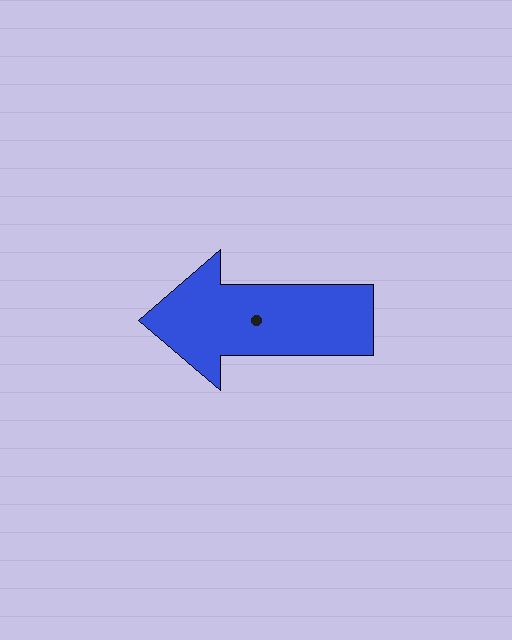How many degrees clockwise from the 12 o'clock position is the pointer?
Approximately 270 degrees.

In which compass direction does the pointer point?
West.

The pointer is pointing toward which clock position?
Roughly 9 o'clock.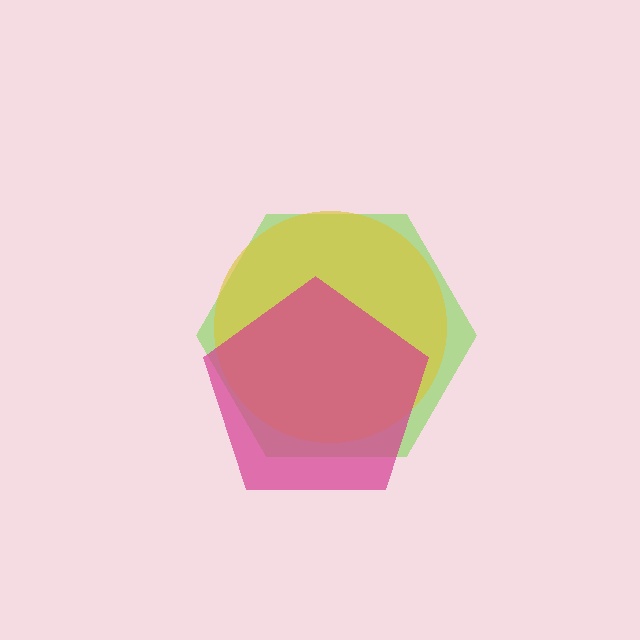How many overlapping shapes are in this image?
There are 3 overlapping shapes in the image.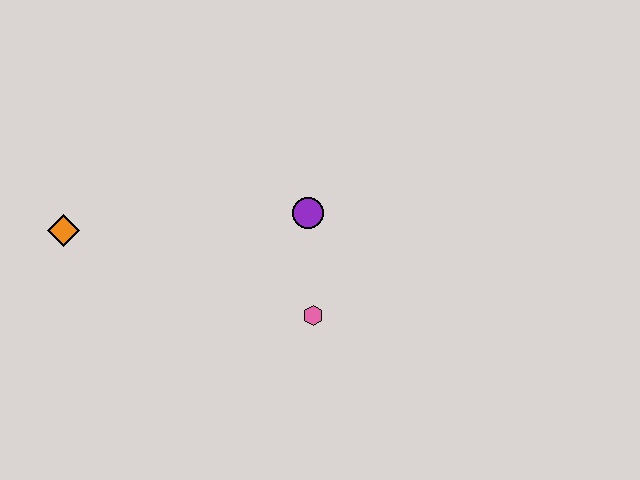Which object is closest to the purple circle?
The pink hexagon is closest to the purple circle.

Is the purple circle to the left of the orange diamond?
No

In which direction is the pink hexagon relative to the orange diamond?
The pink hexagon is to the right of the orange diamond.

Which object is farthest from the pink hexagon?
The orange diamond is farthest from the pink hexagon.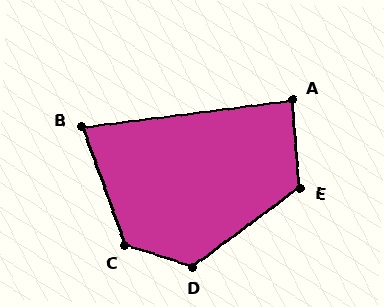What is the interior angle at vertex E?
Approximately 121 degrees (obtuse).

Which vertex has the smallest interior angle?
B, at approximately 77 degrees.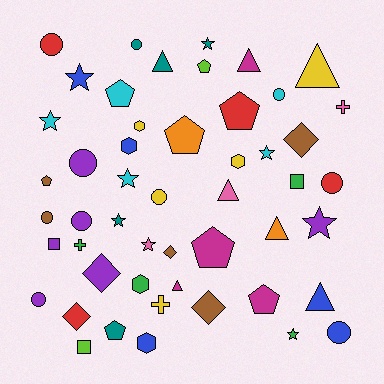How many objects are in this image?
There are 50 objects.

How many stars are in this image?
There are 9 stars.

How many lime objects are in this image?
There are 2 lime objects.